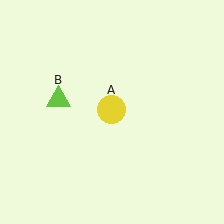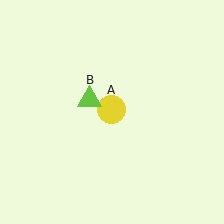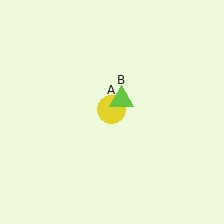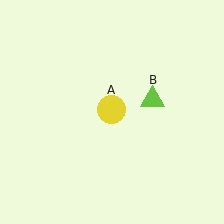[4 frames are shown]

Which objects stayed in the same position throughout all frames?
Yellow circle (object A) remained stationary.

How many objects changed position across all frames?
1 object changed position: lime triangle (object B).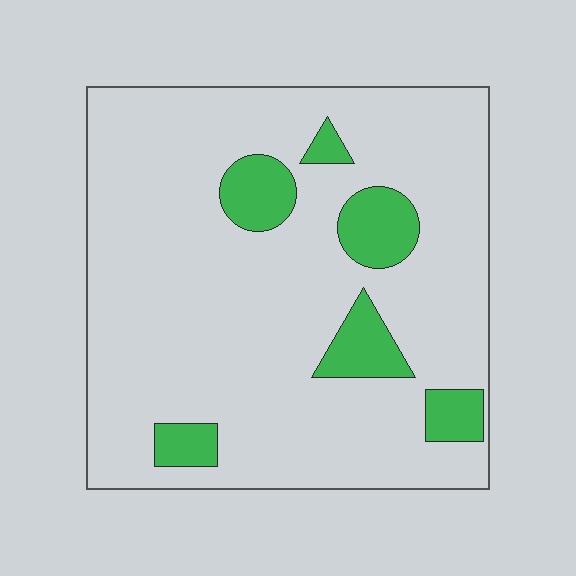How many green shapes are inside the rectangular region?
6.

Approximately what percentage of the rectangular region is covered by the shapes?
Approximately 15%.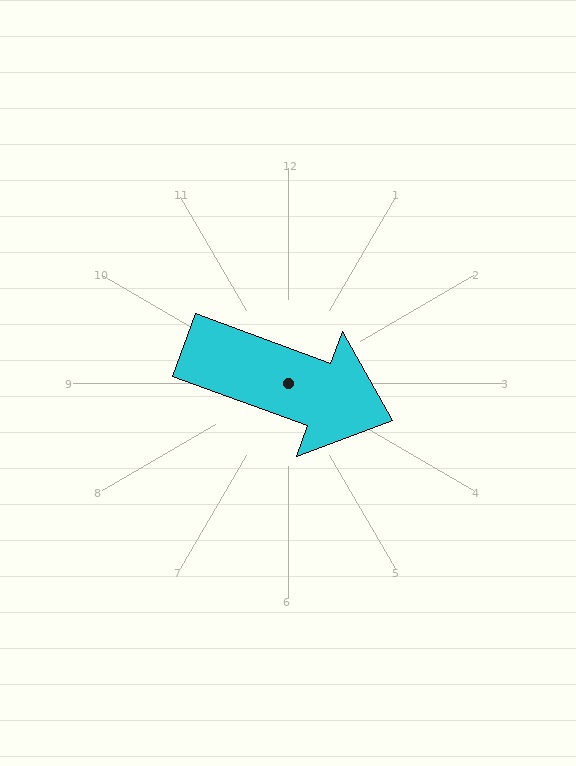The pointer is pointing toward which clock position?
Roughly 4 o'clock.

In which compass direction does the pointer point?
East.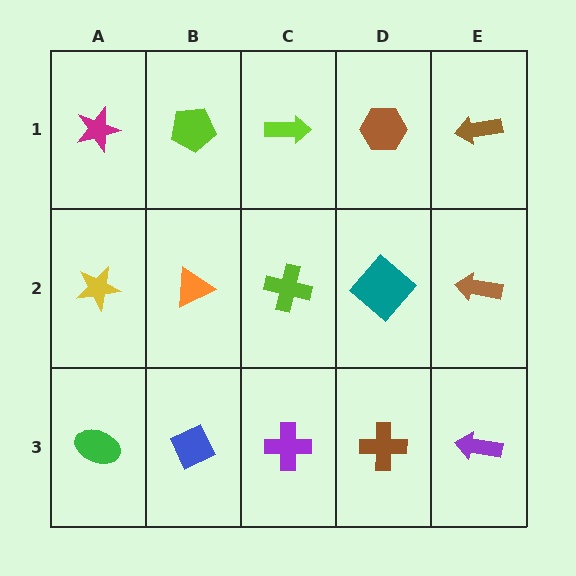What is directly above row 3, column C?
A lime cross.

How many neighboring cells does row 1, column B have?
3.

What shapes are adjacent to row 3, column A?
A yellow star (row 2, column A), a blue diamond (row 3, column B).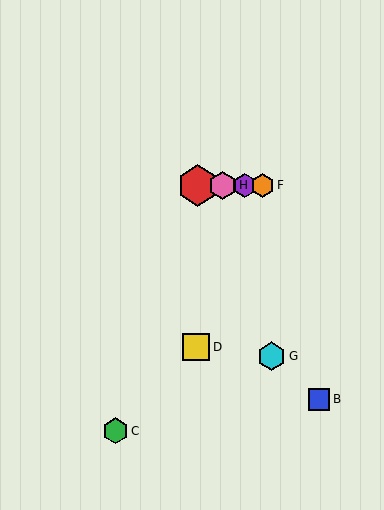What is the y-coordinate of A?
Object A is at y≈185.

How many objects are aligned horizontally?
4 objects (A, E, F, H) are aligned horizontally.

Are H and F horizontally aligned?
Yes, both are at y≈185.